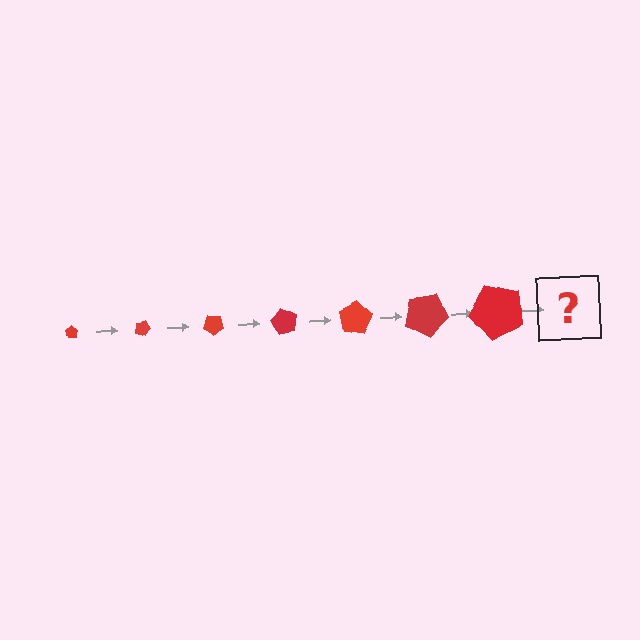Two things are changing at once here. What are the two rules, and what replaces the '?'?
The two rules are that the pentagon grows larger each step and it rotates 20 degrees each step. The '?' should be a pentagon, larger than the previous one and rotated 140 degrees from the start.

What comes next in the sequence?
The next element should be a pentagon, larger than the previous one and rotated 140 degrees from the start.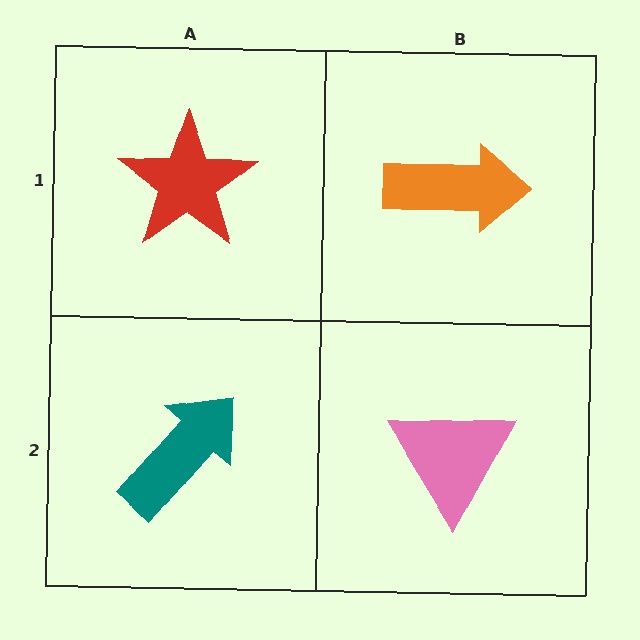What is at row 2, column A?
A teal arrow.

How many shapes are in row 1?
2 shapes.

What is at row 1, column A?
A red star.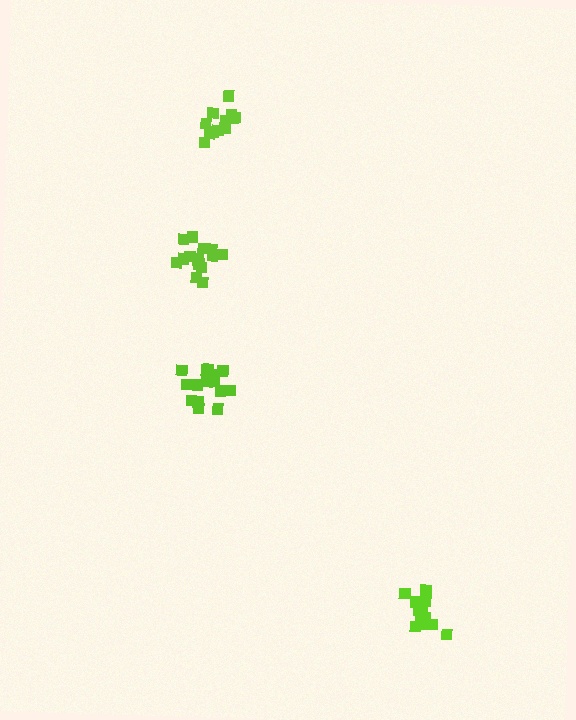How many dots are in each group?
Group 1: 15 dots, Group 2: 15 dots, Group 3: 13 dots, Group 4: 12 dots (55 total).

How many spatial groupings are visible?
There are 4 spatial groupings.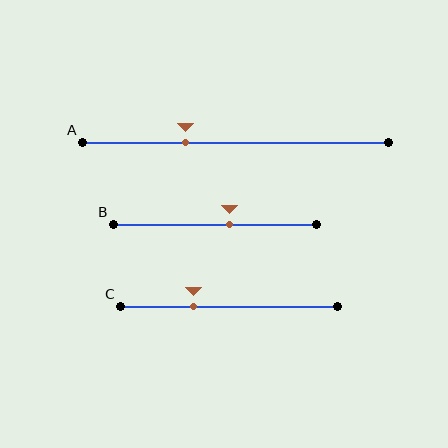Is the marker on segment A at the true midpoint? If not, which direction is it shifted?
No, the marker on segment A is shifted to the left by about 16% of the segment length.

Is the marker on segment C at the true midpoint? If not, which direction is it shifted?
No, the marker on segment C is shifted to the left by about 16% of the segment length.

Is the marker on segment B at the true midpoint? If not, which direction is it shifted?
No, the marker on segment B is shifted to the right by about 7% of the segment length.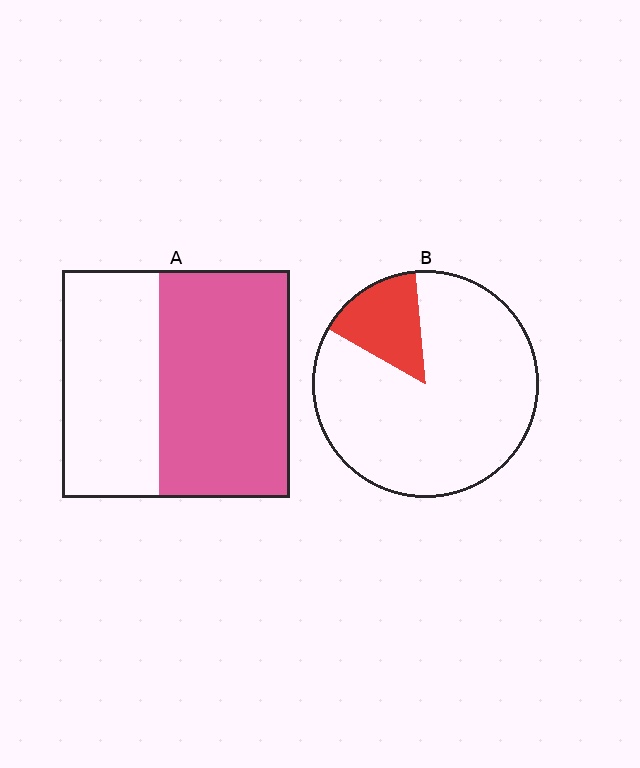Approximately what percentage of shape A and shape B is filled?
A is approximately 55% and B is approximately 15%.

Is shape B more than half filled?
No.